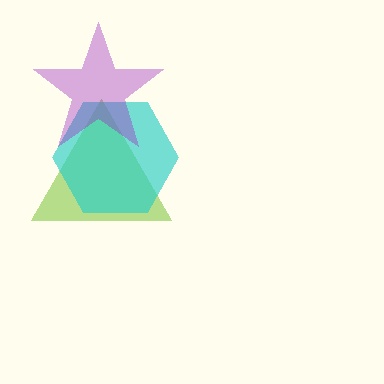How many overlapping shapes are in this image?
There are 3 overlapping shapes in the image.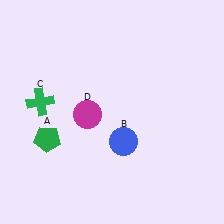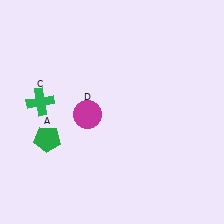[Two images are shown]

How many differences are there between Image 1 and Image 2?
There is 1 difference between the two images.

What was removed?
The blue circle (B) was removed in Image 2.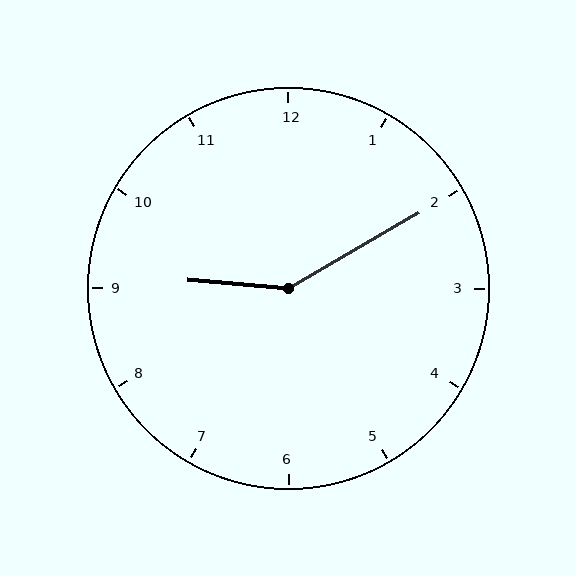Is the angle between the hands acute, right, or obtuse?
It is obtuse.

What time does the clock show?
9:10.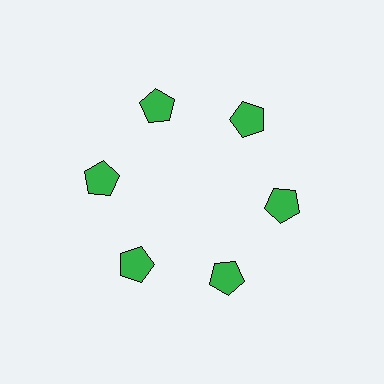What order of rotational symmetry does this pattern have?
This pattern has 6-fold rotational symmetry.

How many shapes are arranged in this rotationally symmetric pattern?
There are 6 shapes, arranged in 6 groups of 1.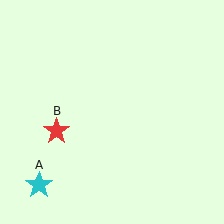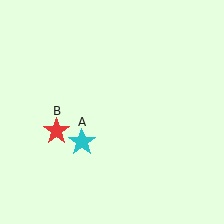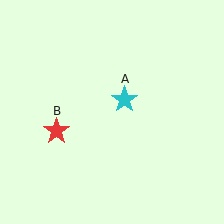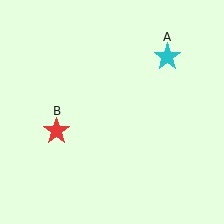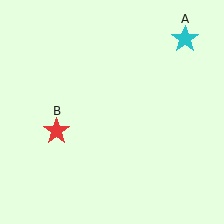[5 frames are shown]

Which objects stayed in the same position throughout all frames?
Red star (object B) remained stationary.